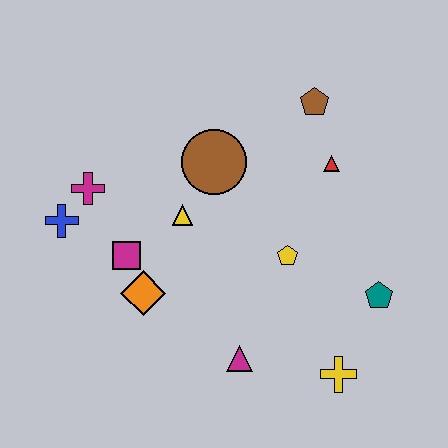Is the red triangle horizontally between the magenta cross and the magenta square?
No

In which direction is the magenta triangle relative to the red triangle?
The magenta triangle is below the red triangle.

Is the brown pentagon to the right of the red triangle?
No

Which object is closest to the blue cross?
The magenta cross is closest to the blue cross.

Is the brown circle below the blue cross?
No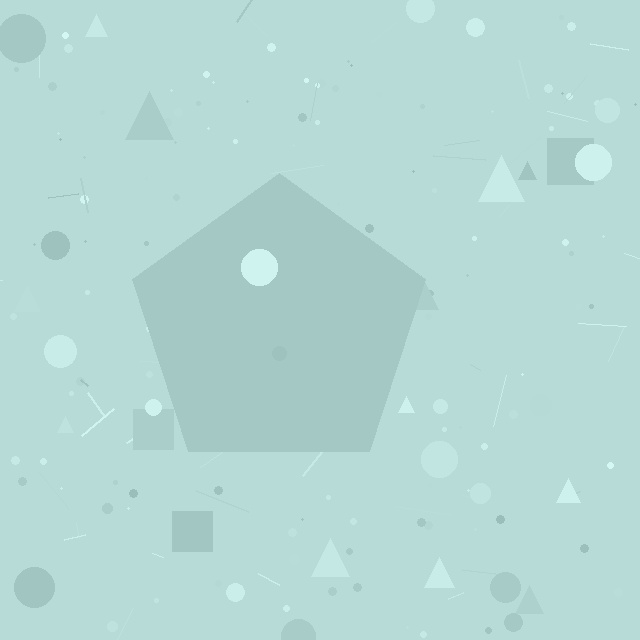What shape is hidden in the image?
A pentagon is hidden in the image.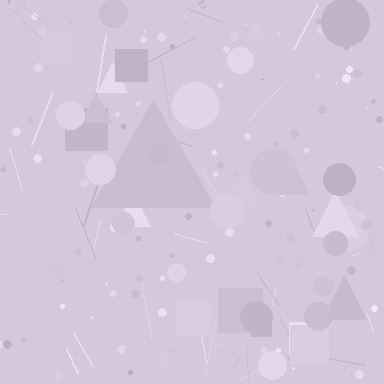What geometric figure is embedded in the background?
A triangle is embedded in the background.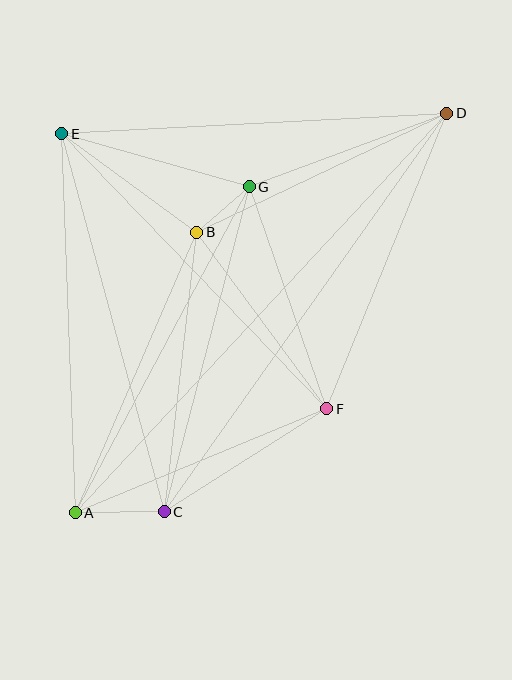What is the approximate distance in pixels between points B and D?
The distance between B and D is approximately 277 pixels.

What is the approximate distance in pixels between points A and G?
The distance between A and G is approximately 369 pixels.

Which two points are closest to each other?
Points B and G are closest to each other.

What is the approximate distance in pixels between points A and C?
The distance between A and C is approximately 89 pixels.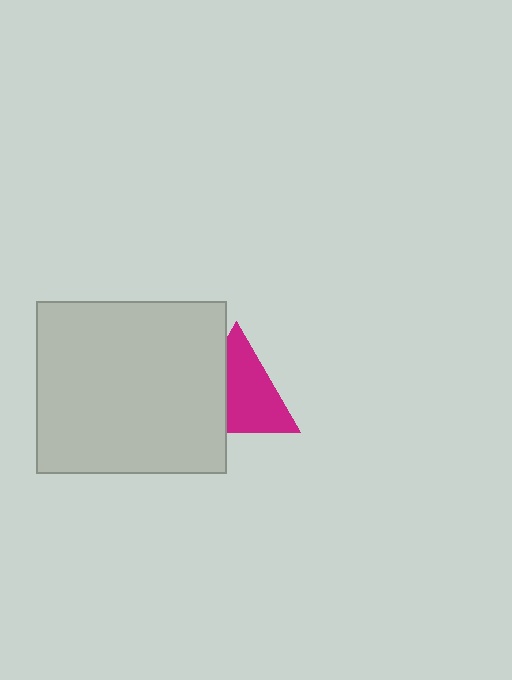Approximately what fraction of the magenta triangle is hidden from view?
Roughly 37% of the magenta triangle is hidden behind the light gray rectangle.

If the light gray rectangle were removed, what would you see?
You would see the complete magenta triangle.